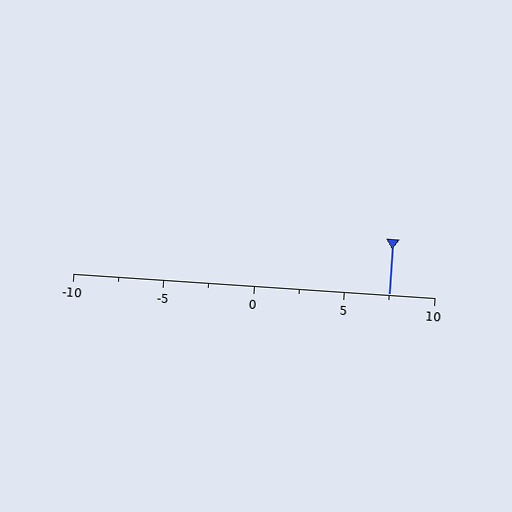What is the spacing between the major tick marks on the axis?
The major ticks are spaced 5 apart.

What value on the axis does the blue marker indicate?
The marker indicates approximately 7.5.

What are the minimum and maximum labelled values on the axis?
The axis runs from -10 to 10.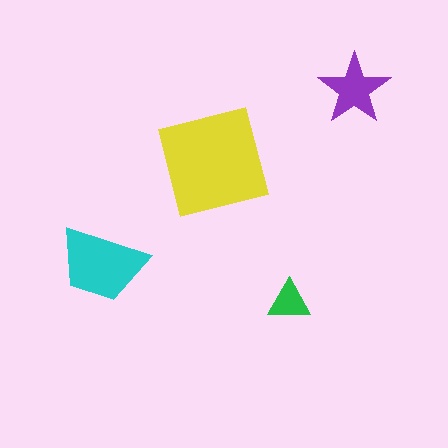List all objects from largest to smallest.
The yellow square, the cyan trapezoid, the purple star, the green triangle.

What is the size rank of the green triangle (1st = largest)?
4th.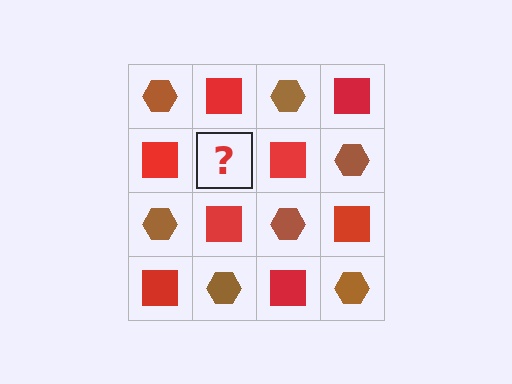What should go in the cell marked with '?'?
The missing cell should contain a brown hexagon.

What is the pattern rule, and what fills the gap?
The rule is that it alternates brown hexagon and red square in a checkerboard pattern. The gap should be filled with a brown hexagon.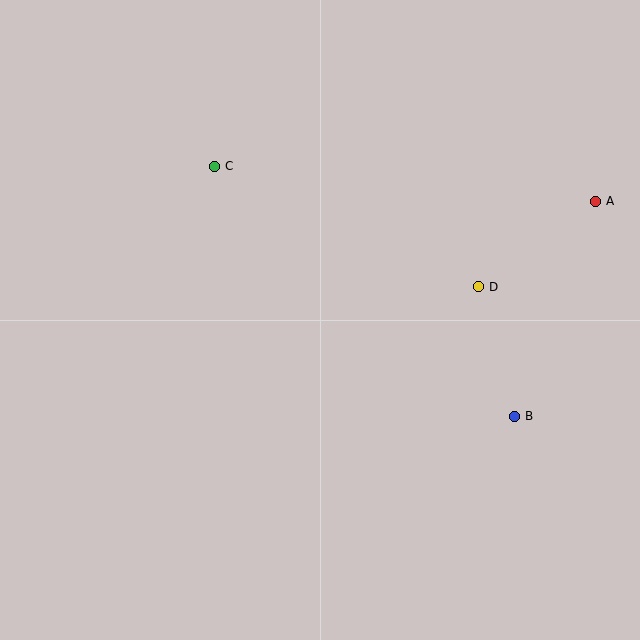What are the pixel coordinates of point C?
Point C is at (215, 166).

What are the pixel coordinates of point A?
Point A is at (596, 201).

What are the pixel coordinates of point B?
Point B is at (515, 416).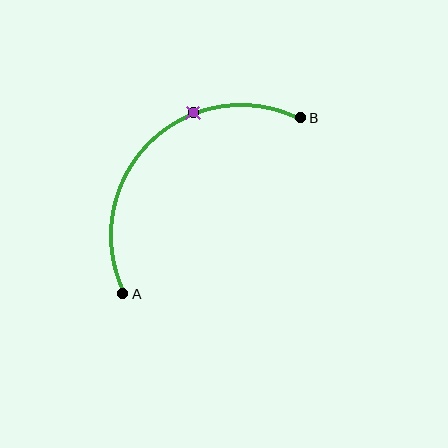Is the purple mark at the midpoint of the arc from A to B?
No. The purple mark lies on the arc but is closer to endpoint B. The arc midpoint would be at the point on the curve equidistant along the arc from both A and B.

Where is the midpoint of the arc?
The arc midpoint is the point on the curve farthest from the straight line joining A and B. It sits above and to the left of that line.